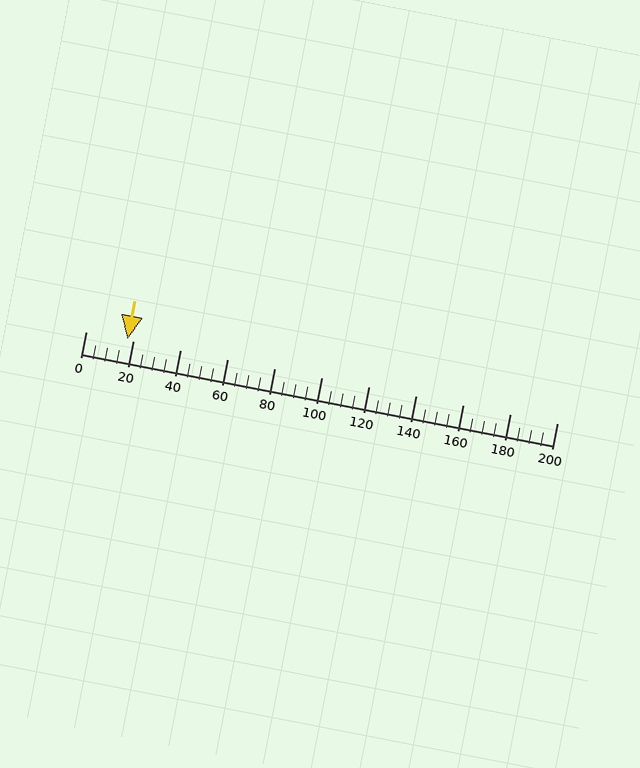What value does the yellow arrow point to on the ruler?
The yellow arrow points to approximately 18.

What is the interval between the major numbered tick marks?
The major tick marks are spaced 20 units apart.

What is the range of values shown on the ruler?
The ruler shows values from 0 to 200.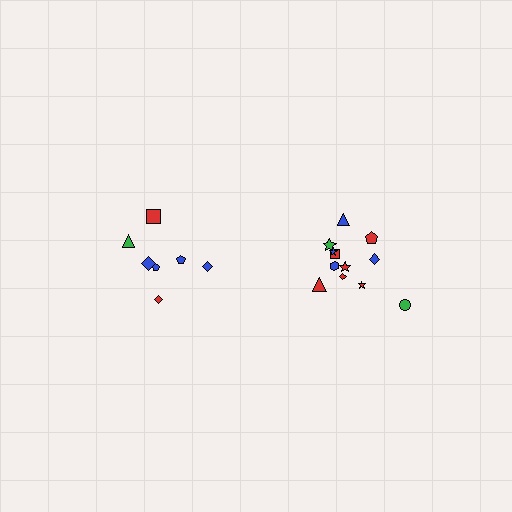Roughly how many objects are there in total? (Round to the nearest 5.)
Roughly 20 objects in total.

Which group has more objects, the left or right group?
The right group.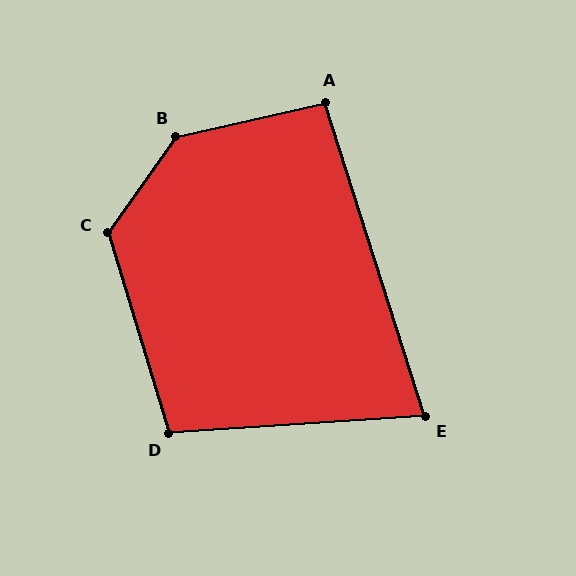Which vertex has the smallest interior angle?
E, at approximately 76 degrees.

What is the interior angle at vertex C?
Approximately 128 degrees (obtuse).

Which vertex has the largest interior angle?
B, at approximately 138 degrees.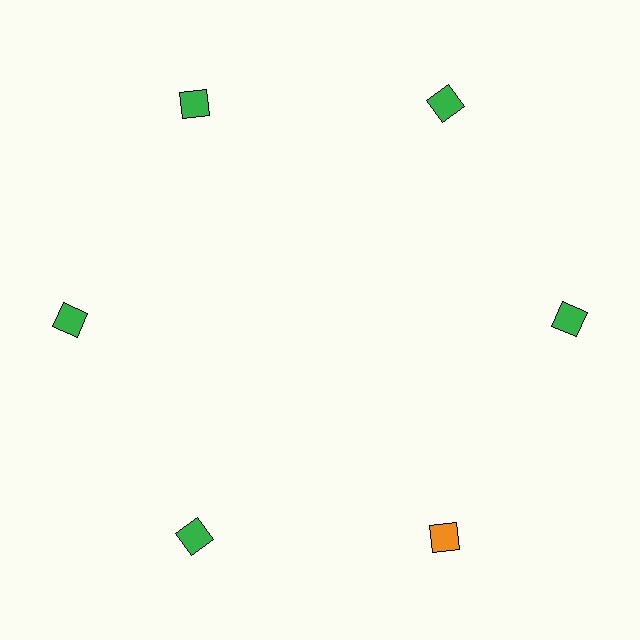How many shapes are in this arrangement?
There are 6 shapes arranged in a ring pattern.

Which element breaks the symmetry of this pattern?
The orange diamond at roughly the 5 o'clock position breaks the symmetry. All other shapes are green diamonds.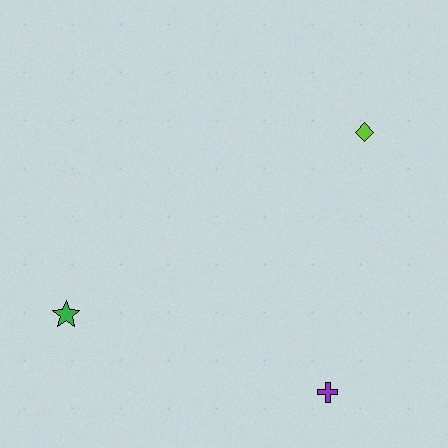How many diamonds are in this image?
There is 1 diamond.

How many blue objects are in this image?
There are no blue objects.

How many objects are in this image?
There are 3 objects.